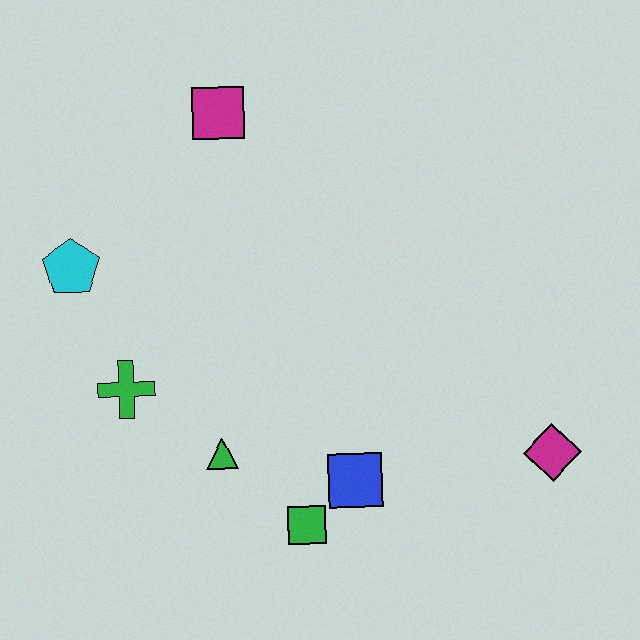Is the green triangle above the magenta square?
No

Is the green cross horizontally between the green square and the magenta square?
No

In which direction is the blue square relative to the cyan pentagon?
The blue square is to the right of the cyan pentagon.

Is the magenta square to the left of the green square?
Yes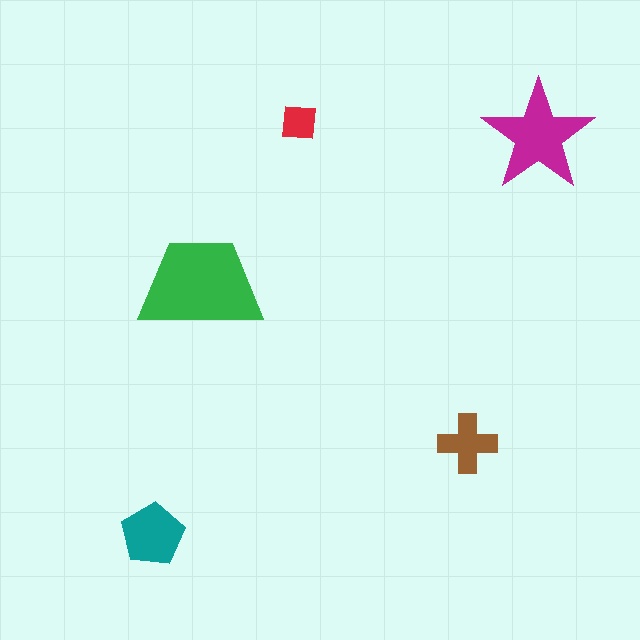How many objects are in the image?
There are 5 objects in the image.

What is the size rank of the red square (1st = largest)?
5th.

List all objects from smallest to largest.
The red square, the brown cross, the teal pentagon, the magenta star, the green trapezoid.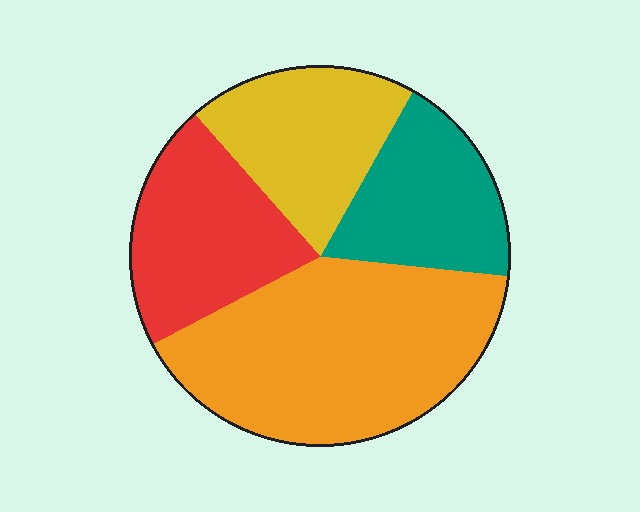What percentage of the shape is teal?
Teal covers around 20% of the shape.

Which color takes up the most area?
Orange, at roughly 40%.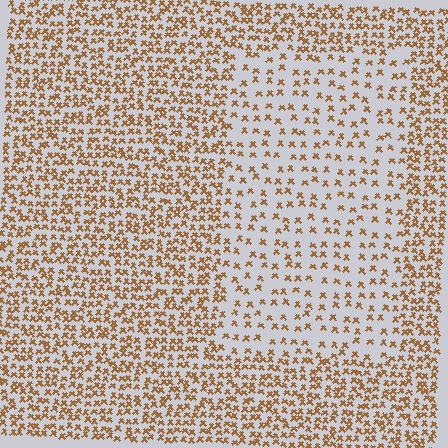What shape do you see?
I see a rectangle.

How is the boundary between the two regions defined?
The boundary is defined by a change in element density (approximately 2.2x ratio). All elements are the same color, size, and shape.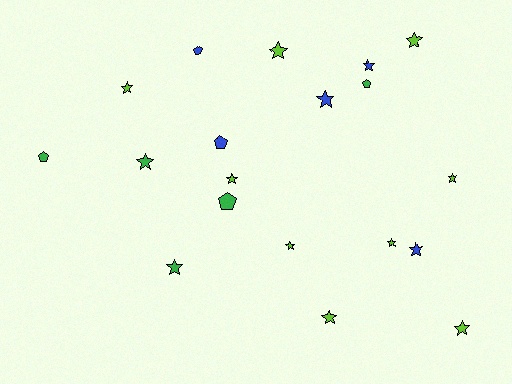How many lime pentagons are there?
There are no lime pentagons.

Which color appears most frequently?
Lime, with 9 objects.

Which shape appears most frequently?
Star, with 14 objects.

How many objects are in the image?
There are 19 objects.